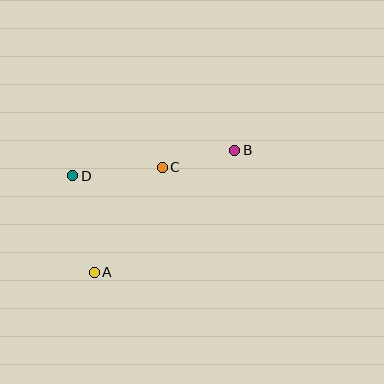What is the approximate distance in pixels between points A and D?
The distance between A and D is approximately 99 pixels.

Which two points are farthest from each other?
Points A and B are farthest from each other.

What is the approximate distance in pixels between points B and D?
The distance between B and D is approximately 164 pixels.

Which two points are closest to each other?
Points B and C are closest to each other.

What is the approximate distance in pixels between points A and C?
The distance between A and C is approximately 125 pixels.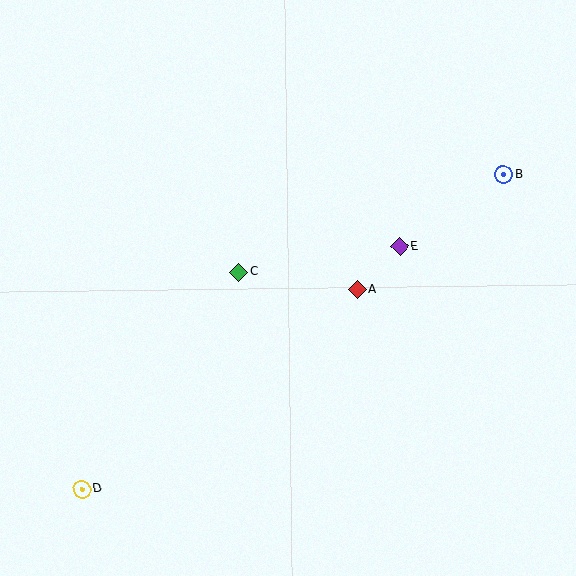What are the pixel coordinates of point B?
Point B is at (503, 175).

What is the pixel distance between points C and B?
The distance between C and B is 282 pixels.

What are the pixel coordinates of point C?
Point C is at (238, 272).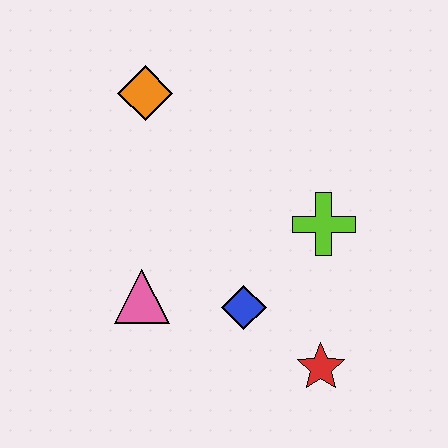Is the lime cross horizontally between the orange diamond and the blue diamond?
No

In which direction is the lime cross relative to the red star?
The lime cross is above the red star.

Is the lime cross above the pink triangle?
Yes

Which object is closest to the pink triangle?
The blue diamond is closest to the pink triangle.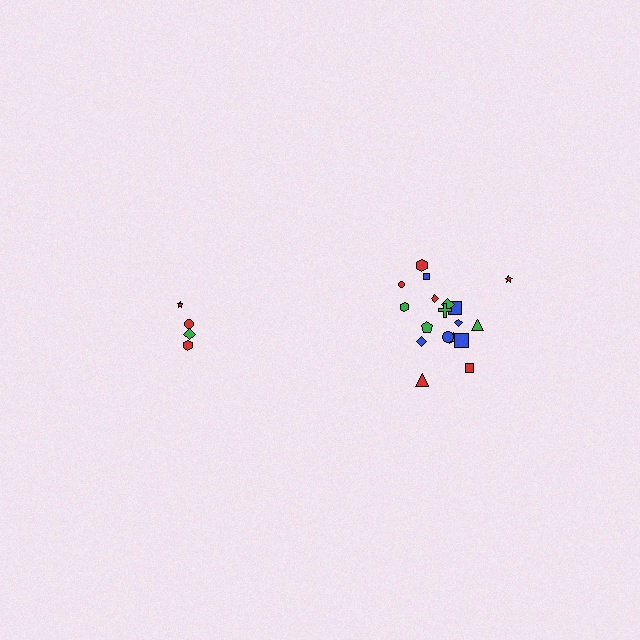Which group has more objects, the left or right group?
The right group.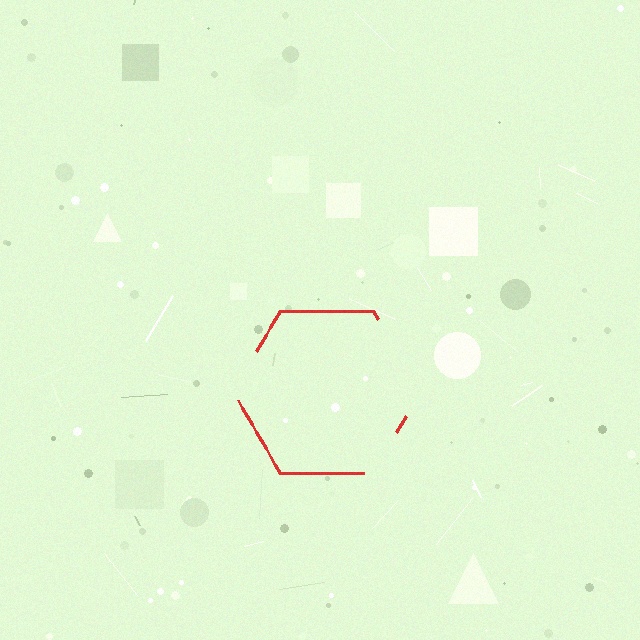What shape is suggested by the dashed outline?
The dashed outline suggests a hexagon.